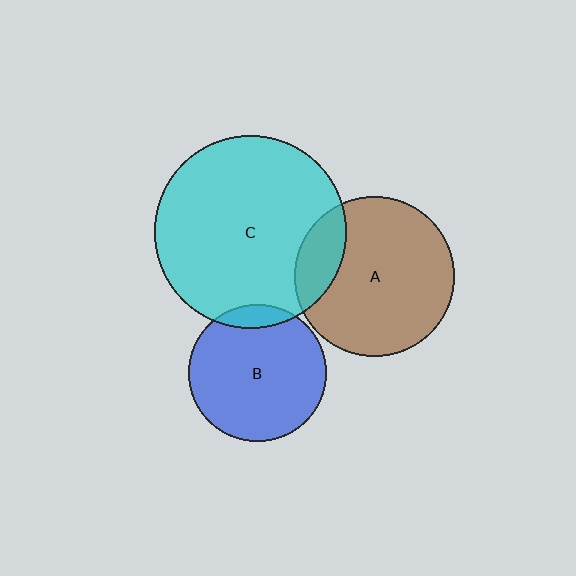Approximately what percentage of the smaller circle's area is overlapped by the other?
Approximately 20%.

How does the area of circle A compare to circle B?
Approximately 1.3 times.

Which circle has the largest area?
Circle C (cyan).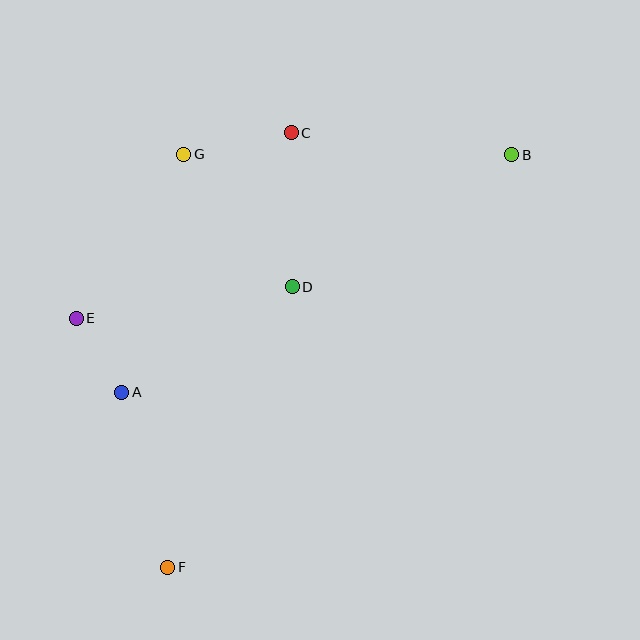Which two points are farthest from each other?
Points B and F are farthest from each other.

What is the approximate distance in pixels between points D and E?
The distance between D and E is approximately 218 pixels.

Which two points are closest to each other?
Points A and E are closest to each other.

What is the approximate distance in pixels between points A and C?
The distance between A and C is approximately 310 pixels.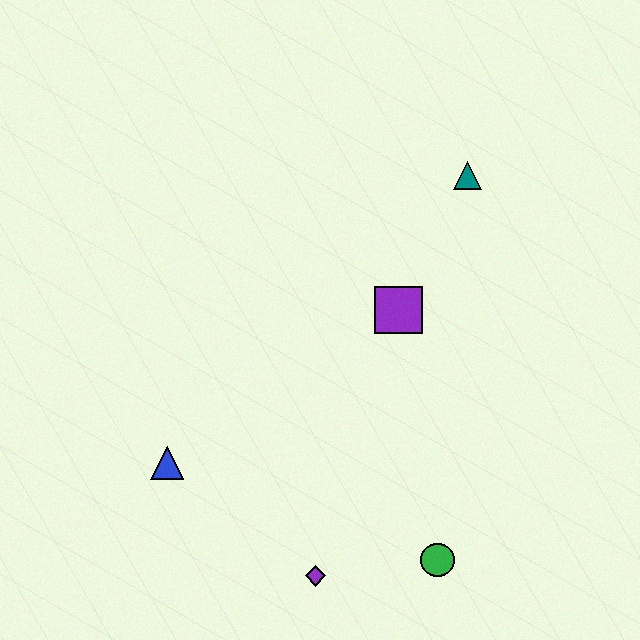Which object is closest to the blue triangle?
The purple diamond is closest to the blue triangle.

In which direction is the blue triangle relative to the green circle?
The blue triangle is to the left of the green circle.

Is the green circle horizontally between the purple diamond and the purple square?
No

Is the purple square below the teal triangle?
Yes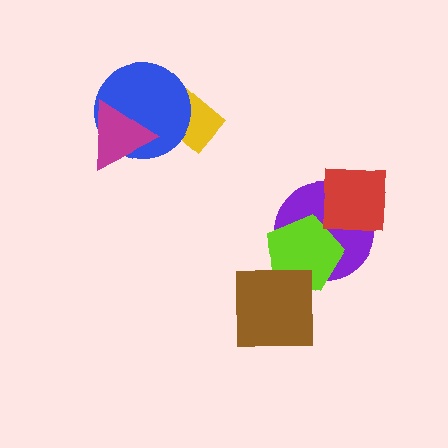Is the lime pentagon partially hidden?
Yes, it is partially covered by another shape.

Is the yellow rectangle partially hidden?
Yes, it is partially covered by another shape.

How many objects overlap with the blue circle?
2 objects overlap with the blue circle.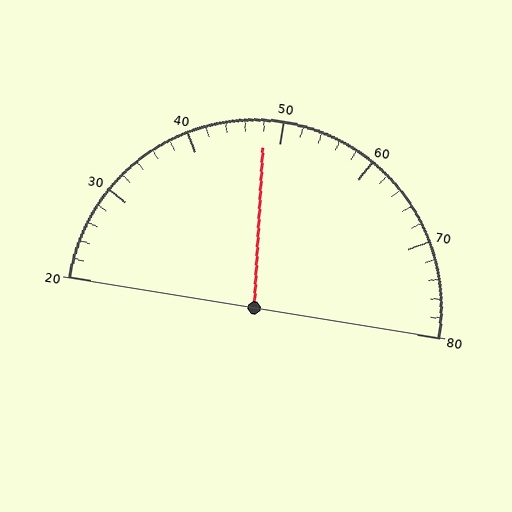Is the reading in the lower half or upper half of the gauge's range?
The reading is in the lower half of the range (20 to 80).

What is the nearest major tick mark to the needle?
The nearest major tick mark is 50.